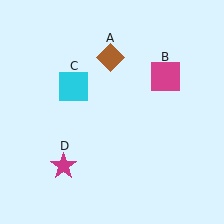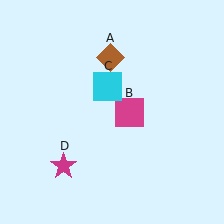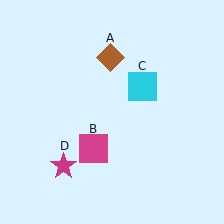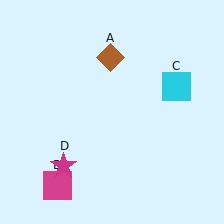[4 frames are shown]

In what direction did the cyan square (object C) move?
The cyan square (object C) moved right.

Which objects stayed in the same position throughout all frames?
Brown diamond (object A) and magenta star (object D) remained stationary.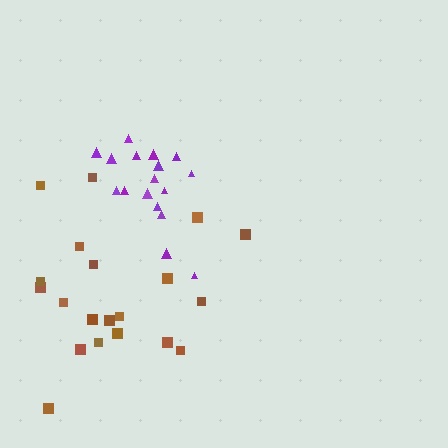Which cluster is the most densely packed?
Purple.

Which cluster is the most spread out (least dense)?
Brown.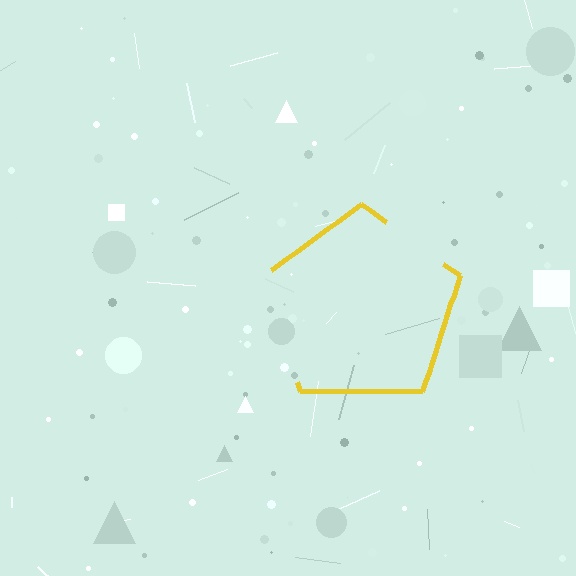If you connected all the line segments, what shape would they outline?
They would outline a pentagon.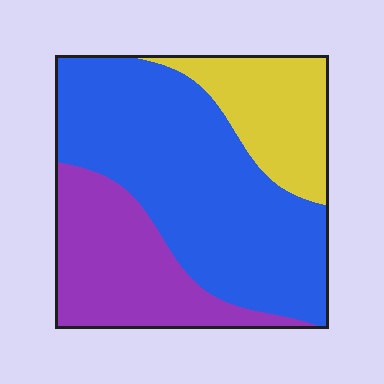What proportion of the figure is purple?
Purple takes up between a quarter and a half of the figure.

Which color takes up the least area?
Yellow, at roughly 20%.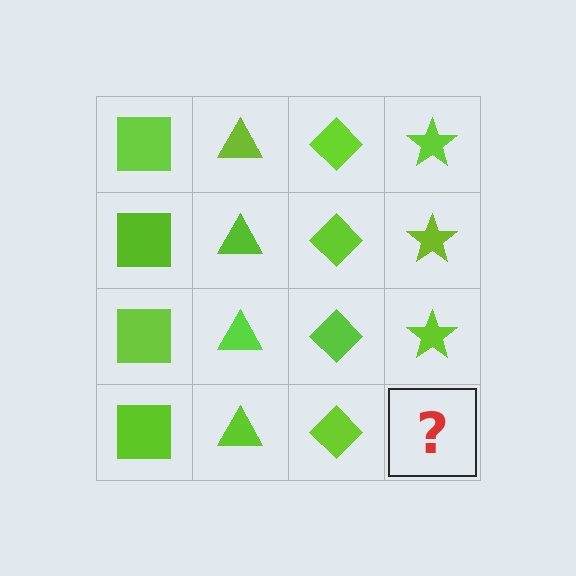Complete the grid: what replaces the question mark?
The question mark should be replaced with a lime star.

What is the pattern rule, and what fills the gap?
The rule is that each column has a consistent shape. The gap should be filled with a lime star.